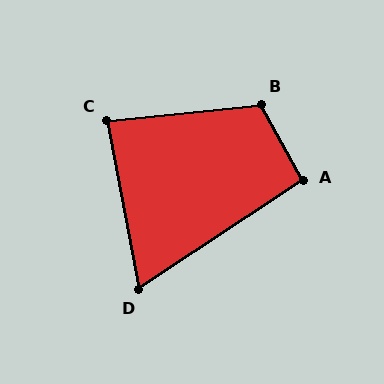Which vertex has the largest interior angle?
B, at approximately 113 degrees.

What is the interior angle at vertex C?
Approximately 85 degrees (approximately right).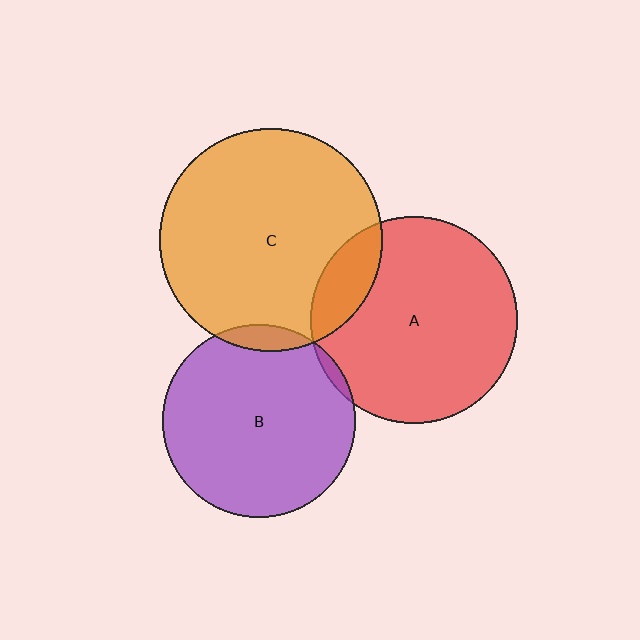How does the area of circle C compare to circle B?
Approximately 1.3 times.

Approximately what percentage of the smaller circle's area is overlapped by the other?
Approximately 5%.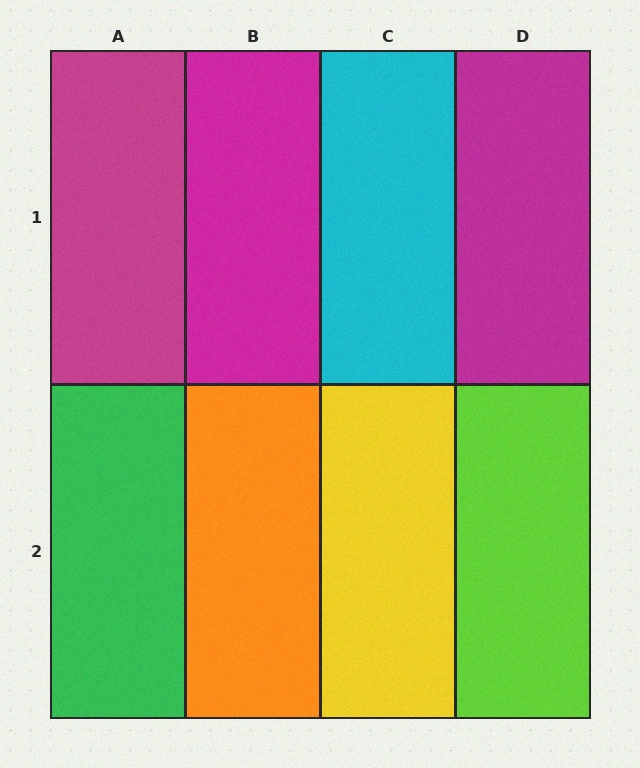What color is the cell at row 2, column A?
Green.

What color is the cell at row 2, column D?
Lime.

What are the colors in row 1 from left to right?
Magenta, magenta, cyan, magenta.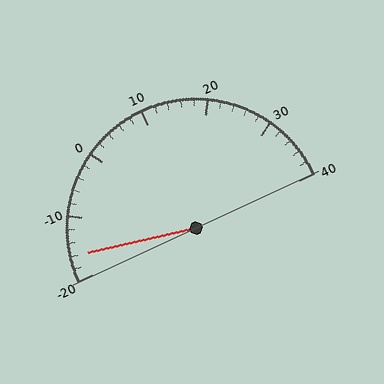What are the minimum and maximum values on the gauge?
The gauge ranges from -20 to 40.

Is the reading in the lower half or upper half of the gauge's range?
The reading is in the lower half of the range (-20 to 40).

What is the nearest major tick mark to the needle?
The nearest major tick mark is -20.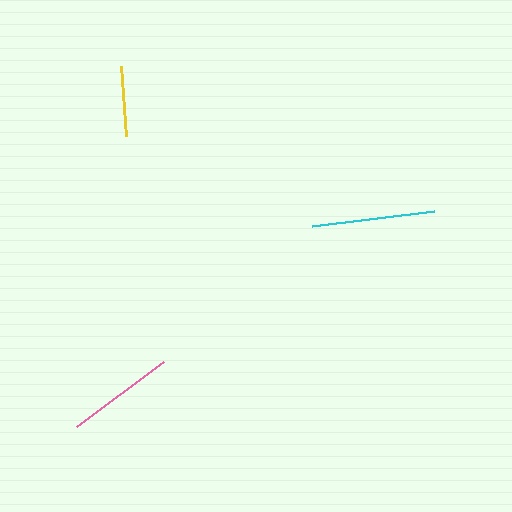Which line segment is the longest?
The cyan line is the longest at approximately 123 pixels.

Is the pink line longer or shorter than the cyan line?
The cyan line is longer than the pink line.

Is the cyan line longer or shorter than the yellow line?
The cyan line is longer than the yellow line.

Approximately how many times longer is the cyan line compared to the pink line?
The cyan line is approximately 1.1 times the length of the pink line.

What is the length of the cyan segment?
The cyan segment is approximately 123 pixels long.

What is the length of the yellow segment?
The yellow segment is approximately 70 pixels long.